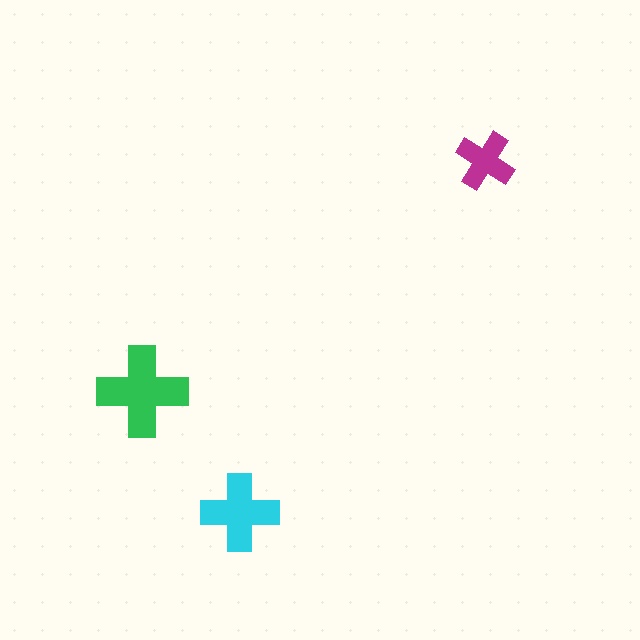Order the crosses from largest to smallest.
the green one, the cyan one, the magenta one.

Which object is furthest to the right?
The magenta cross is rightmost.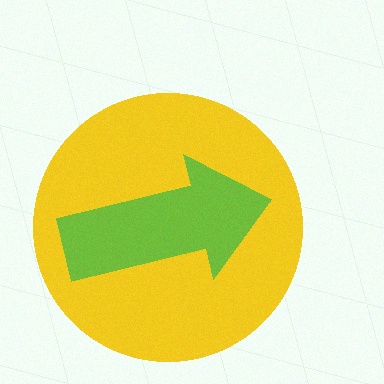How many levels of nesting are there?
2.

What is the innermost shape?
The lime arrow.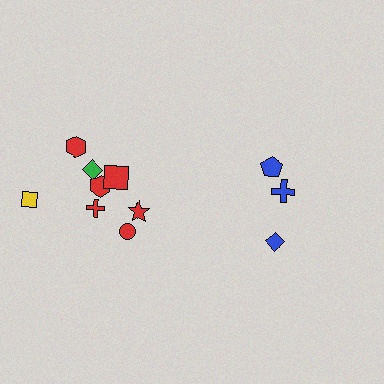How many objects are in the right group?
There are 3 objects.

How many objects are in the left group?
There are 8 objects.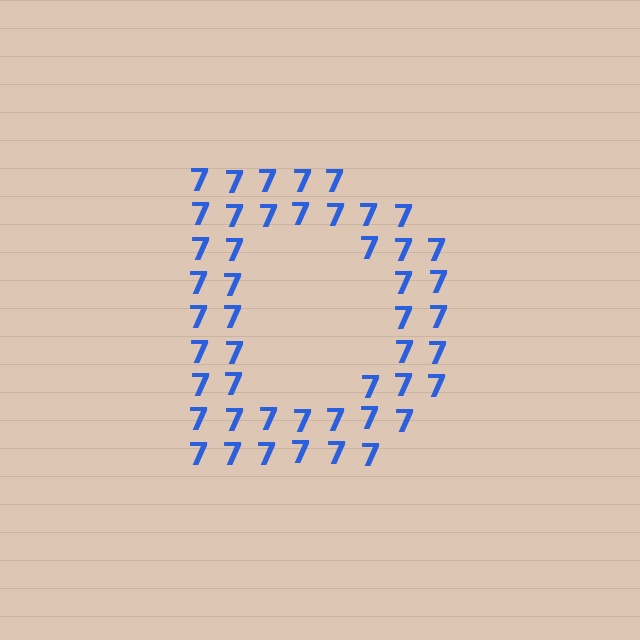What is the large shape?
The large shape is the letter D.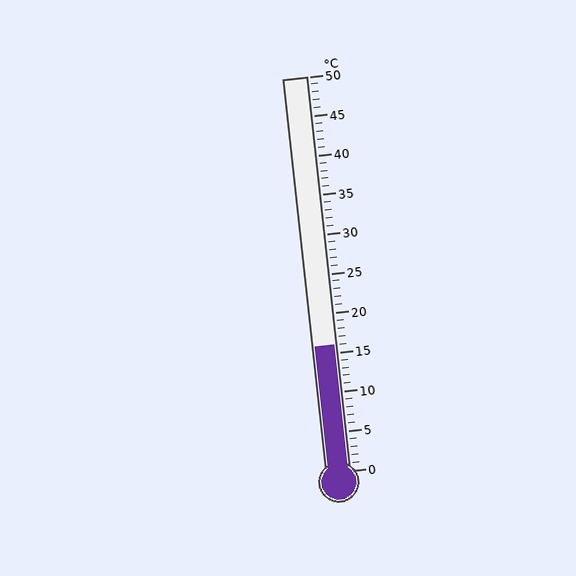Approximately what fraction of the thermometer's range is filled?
The thermometer is filled to approximately 30% of its range.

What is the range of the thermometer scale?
The thermometer scale ranges from 0°C to 50°C.